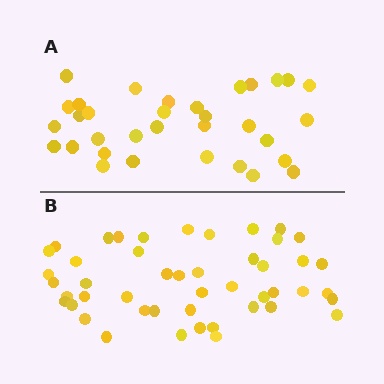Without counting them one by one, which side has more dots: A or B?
Region B (the bottom region) has more dots.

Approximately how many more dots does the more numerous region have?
Region B has approximately 15 more dots than region A.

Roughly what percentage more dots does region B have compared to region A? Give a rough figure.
About 40% more.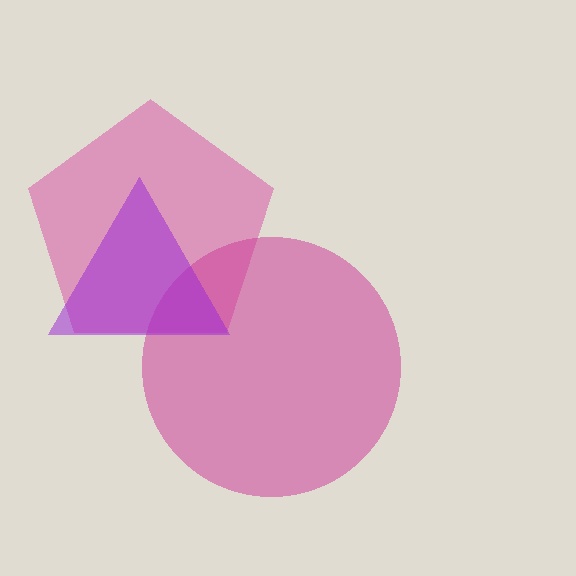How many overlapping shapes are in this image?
There are 3 overlapping shapes in the image.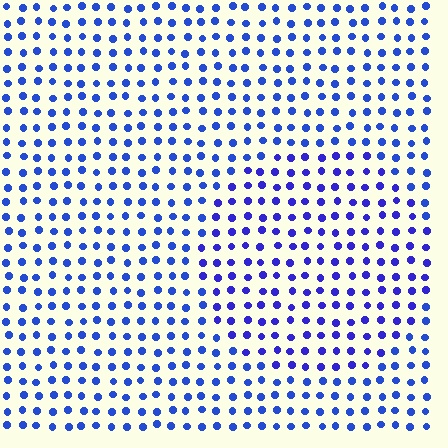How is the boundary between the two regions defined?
The boundary is defined purely by a slight shift in hue (about 19 degrees). Spacing, size, and orientation are identical on both sides.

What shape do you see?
I see a circle.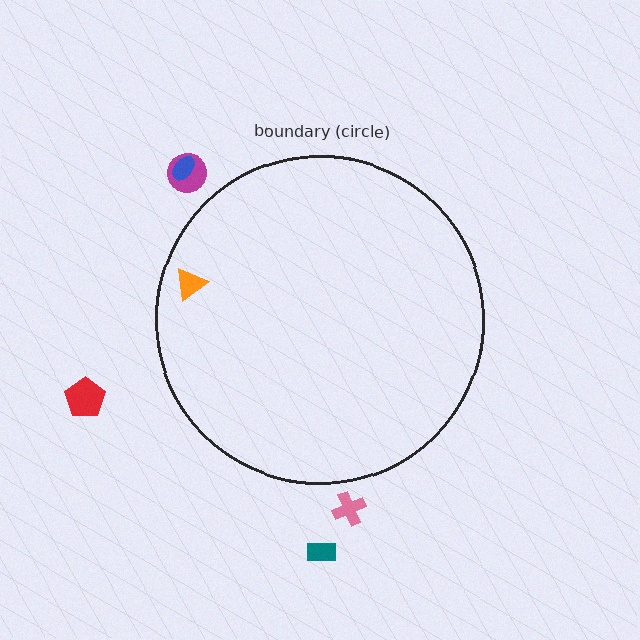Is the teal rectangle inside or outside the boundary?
Outside.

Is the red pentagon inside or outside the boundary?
Outside.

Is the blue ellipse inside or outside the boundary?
Outside.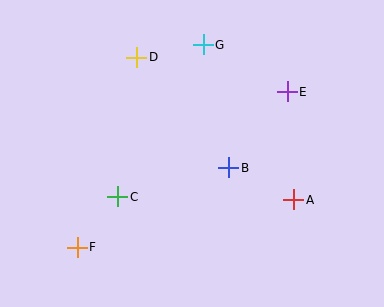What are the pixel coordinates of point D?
Point D is at (137, 57).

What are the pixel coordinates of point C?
Point C is at (118, 197).